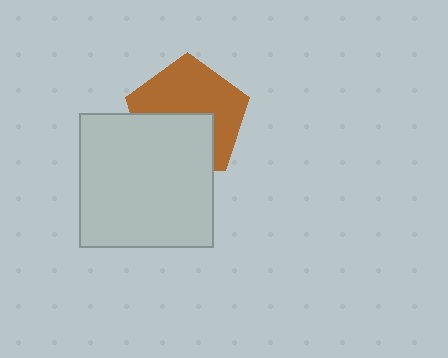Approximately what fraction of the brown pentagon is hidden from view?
Roughly 42% of the brown pentagon is hidden behind the light gray square.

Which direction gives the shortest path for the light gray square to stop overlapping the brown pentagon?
Moving down gives the shortest separation.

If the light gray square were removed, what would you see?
You would see the complete brown pentagon.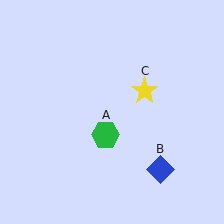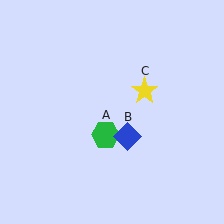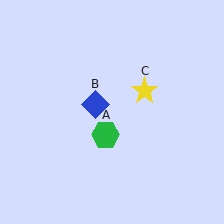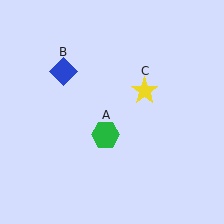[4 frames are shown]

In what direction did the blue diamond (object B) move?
The blue diamond (object B) moved up and to the left.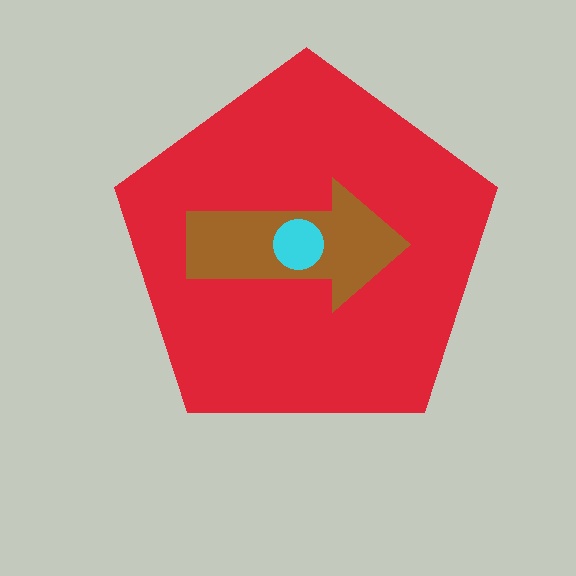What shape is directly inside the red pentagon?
The brown arrow.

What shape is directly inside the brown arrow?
The cyan circle.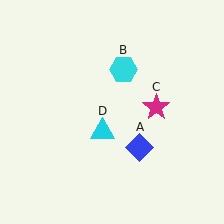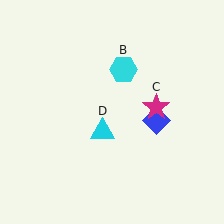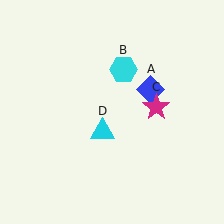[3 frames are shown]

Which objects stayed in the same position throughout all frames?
Cyan hexagon (object B) and magenta star (object C) and cyan triangle (object D) remained stationary.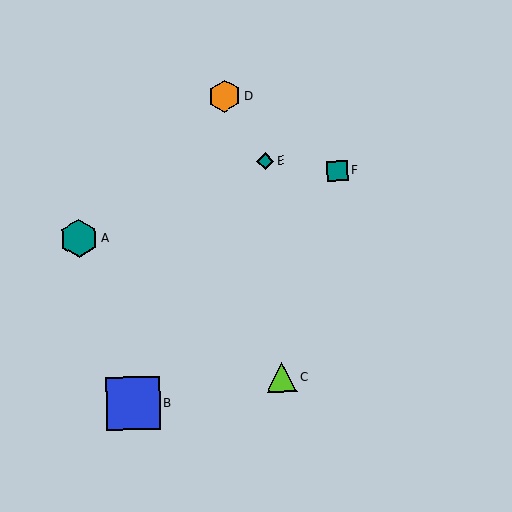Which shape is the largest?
The blue square (labeled B) is the largest.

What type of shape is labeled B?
Shape B is a blue square.